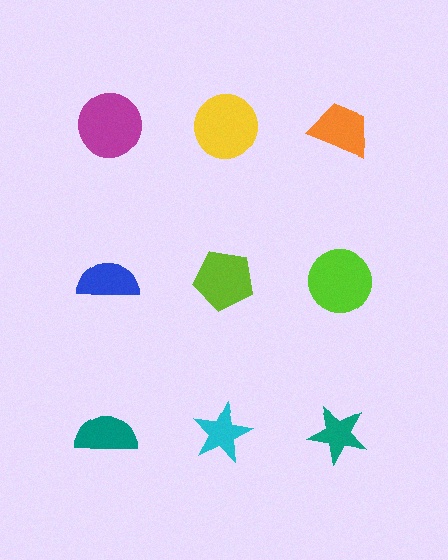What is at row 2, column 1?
A blue semicircle.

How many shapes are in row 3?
3 shapes.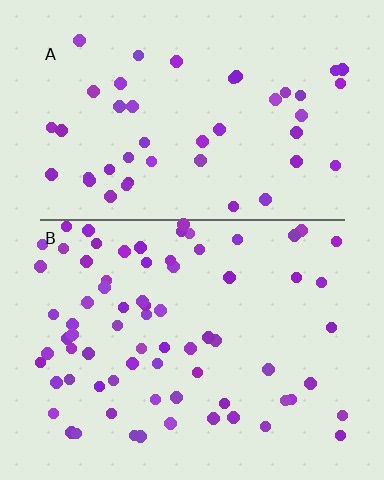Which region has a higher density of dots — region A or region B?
B (the bottom).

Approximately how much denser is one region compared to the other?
Approximately 1.6× — region B over region A.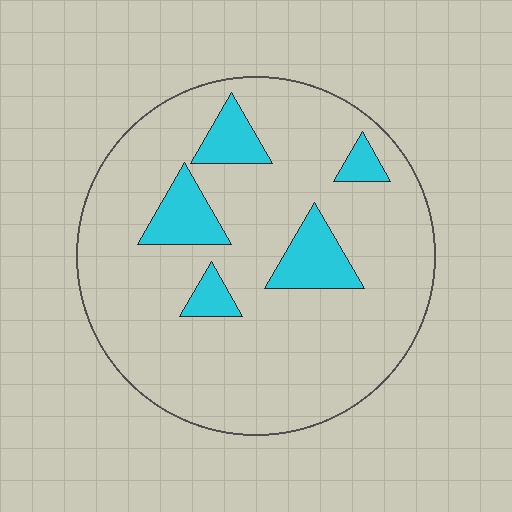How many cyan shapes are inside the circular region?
5.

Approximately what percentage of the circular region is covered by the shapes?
Approximately 15%.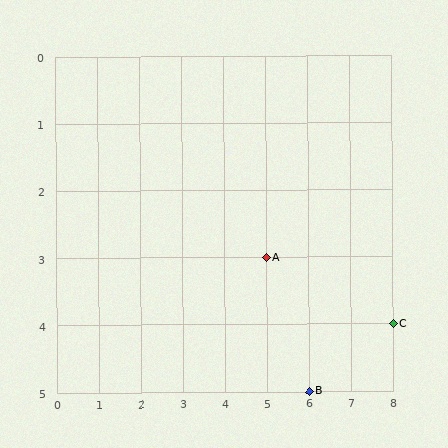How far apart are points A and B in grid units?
Points A and B are 1 column and 2 rows apart (about 2.2 grid units diagonally).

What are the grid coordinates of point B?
Point B is at grid coordinates (6, 5).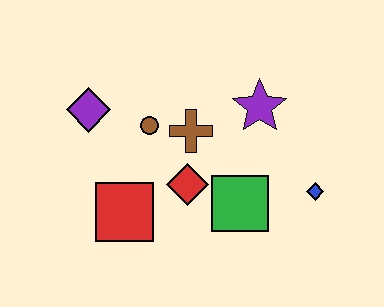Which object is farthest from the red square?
The blue diamond is farthest from the red square.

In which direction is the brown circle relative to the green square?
The brown circle is to the left of the green square.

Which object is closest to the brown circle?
The brown cross is closest to the brown circle.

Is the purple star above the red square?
Yes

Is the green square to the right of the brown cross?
Yes